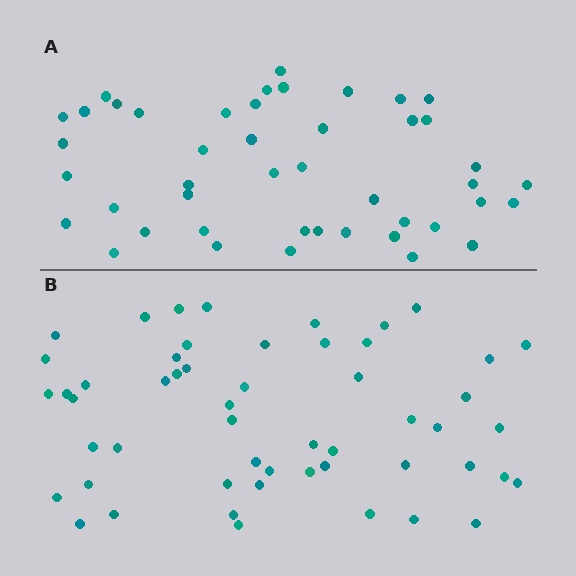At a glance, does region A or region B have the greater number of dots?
Region B (the bottom region) has more dots.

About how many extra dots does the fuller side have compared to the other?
Region B has roughly 8 or so more dots than region A.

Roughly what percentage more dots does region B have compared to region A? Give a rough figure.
About 20% more.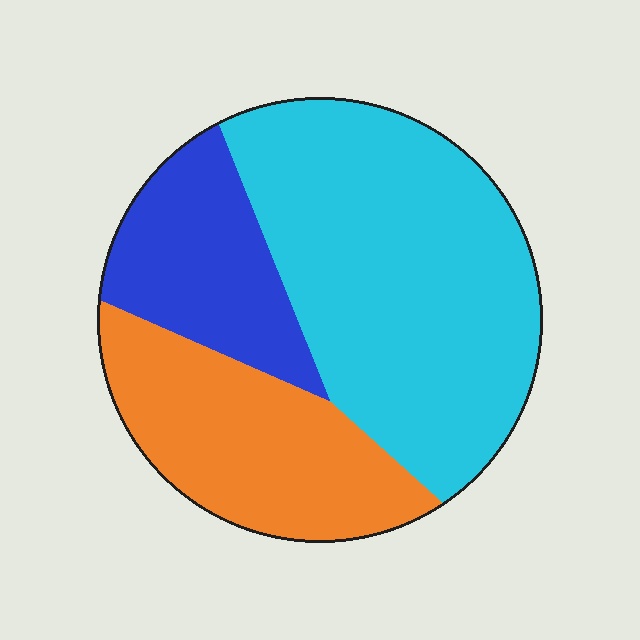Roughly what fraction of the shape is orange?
Orange covers 28% of the shape.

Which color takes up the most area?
Cyan, at roughly 55%.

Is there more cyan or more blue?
Cyan.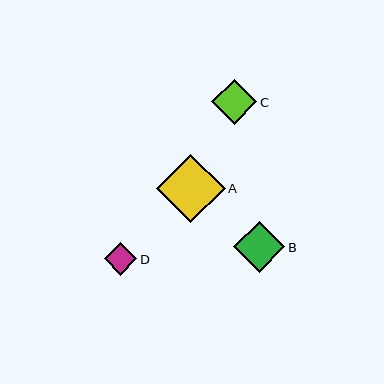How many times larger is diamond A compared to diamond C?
Diamond A is approximately 1.5 times the size of diamond C.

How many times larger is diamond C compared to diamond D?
Diamond C is approximately 1.4 times the size of diamond D.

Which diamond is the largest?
Diamond A is the largest with a size of approximately 69 pixels.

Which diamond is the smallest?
Diamond D is the smallest with a size of approximately 33 pixels.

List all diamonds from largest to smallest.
From largest to smallest: A, B, C, D.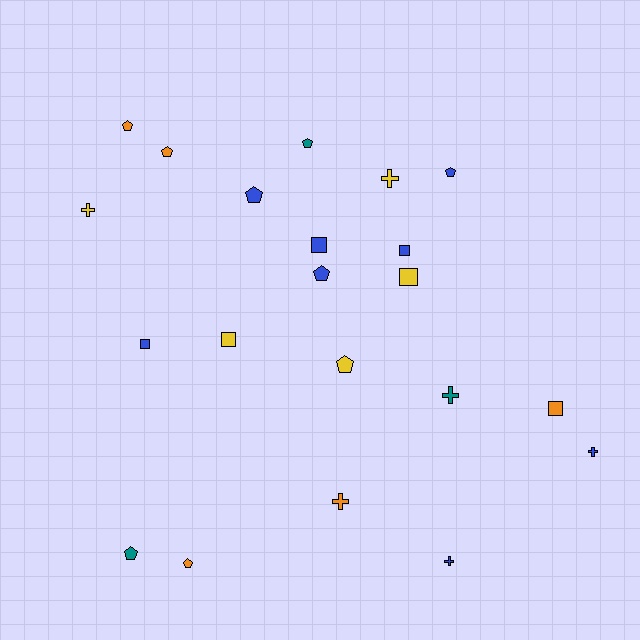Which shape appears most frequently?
Pentagon, with 9 objects.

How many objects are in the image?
There are 21 objects.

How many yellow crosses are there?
There are 2 yellow crosses.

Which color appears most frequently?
Blue, with 8 objects.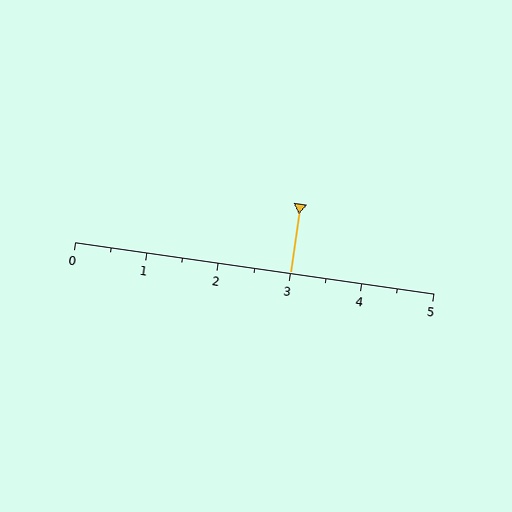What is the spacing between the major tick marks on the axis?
The major ticks are spaced 1 apart.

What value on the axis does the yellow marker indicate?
The marker indicates approximately 3.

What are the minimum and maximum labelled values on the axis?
The axis runs from 0 to 5.